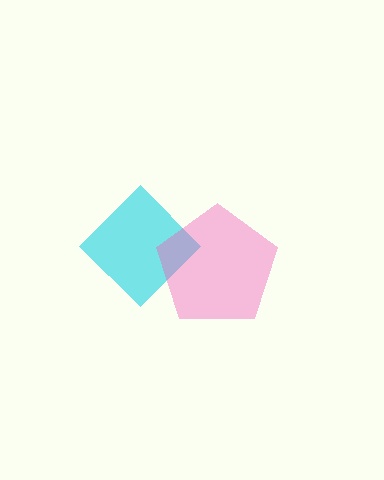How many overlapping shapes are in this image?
There are 2 overlapping shapes in the image.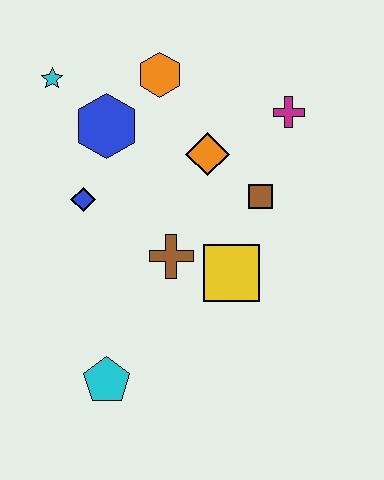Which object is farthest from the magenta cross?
The cyan pentagon is farthest from the magenta cross.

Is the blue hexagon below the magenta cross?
Yes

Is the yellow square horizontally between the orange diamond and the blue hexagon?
No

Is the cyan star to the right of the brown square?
No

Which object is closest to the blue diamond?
The blue hexagon is closest to the blue diamond.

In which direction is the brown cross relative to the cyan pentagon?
The brown cross is above the cyan pentagon.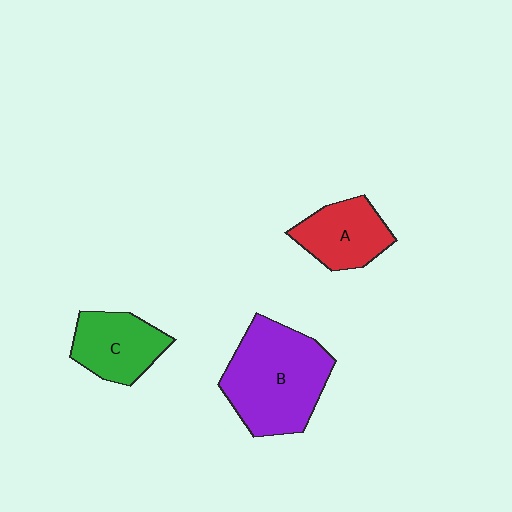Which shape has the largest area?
Shape B (purple).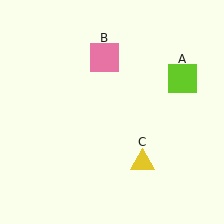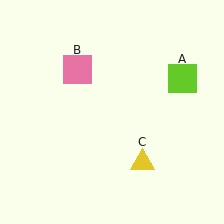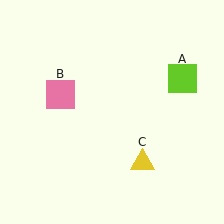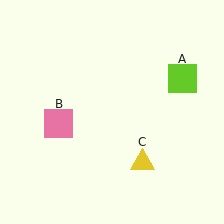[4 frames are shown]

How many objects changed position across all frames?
1 object changed position: pink square (object B).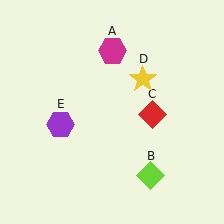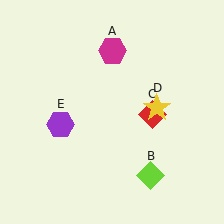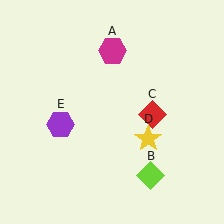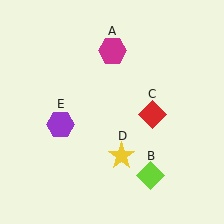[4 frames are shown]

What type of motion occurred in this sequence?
The yellow star (object D) rotated clockwise around the center of the scene.